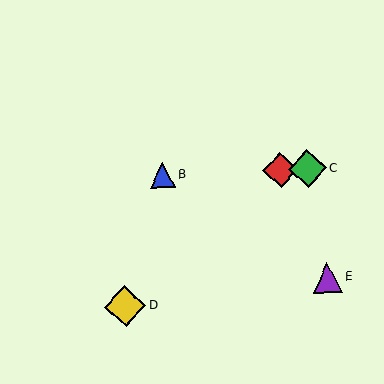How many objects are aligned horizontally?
3 objects (A, B, C) are aligned horizontally.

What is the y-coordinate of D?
Object D is at y≈306.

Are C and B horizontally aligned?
Yes, both are at y≈169.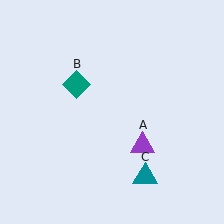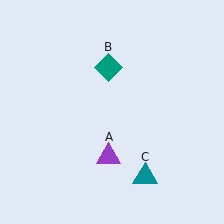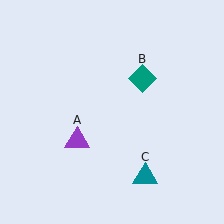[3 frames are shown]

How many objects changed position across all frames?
2 objects changed position: purple triangle (object A), teal diamond (object B).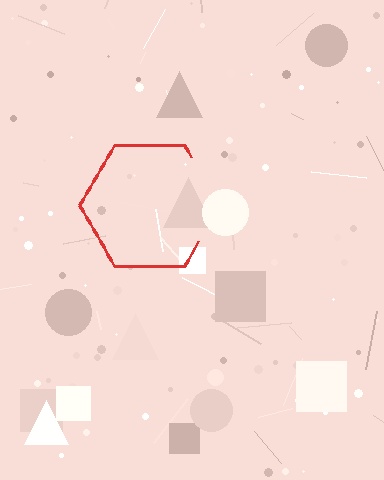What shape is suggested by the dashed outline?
The dashed outline suggests a hexagon.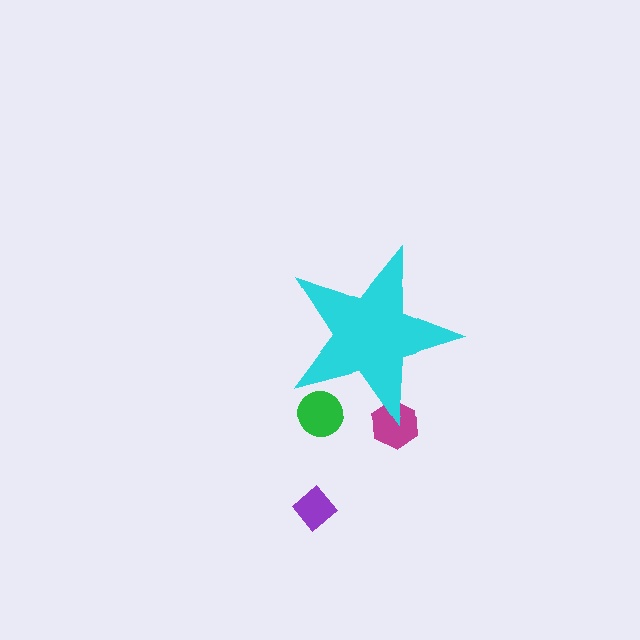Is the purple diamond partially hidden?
No, the purple diamond is fully visible.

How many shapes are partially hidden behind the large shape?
2 shapes are partially hidden.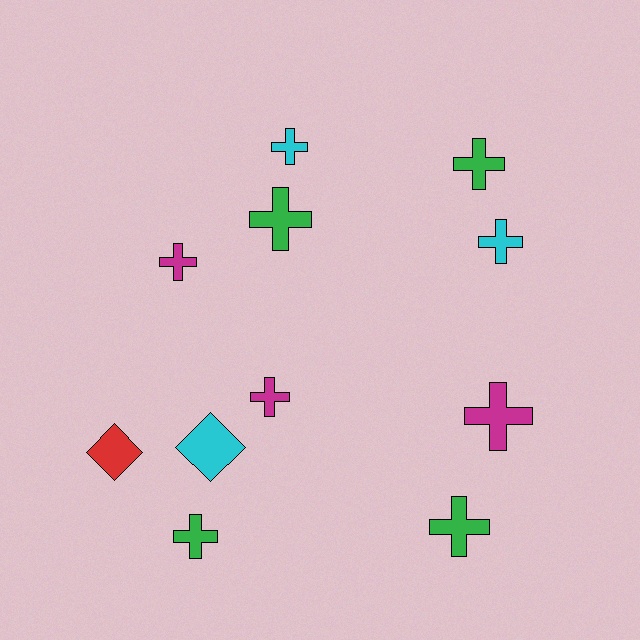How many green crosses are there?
There are 4 green crosses.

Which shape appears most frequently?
Cross, with 9 objects.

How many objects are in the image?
There are 11 objects.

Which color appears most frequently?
Green, with 4 objects.